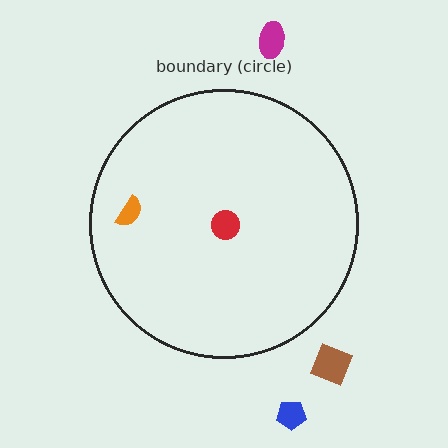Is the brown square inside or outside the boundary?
Outside.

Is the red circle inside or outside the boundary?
Inside.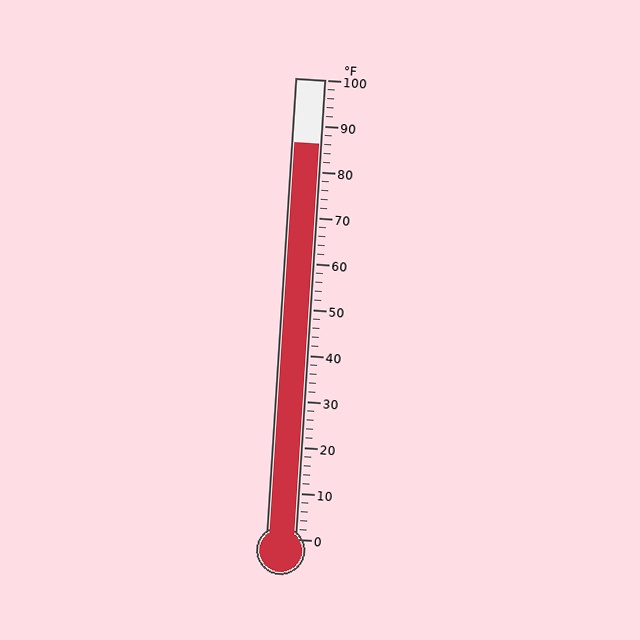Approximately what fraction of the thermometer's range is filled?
The thermometer is filled to approximately 85% of its range.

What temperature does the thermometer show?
The thermometer shows approximately 86°F.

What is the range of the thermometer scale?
The thermometer scale ranges from 0°F to 100°F.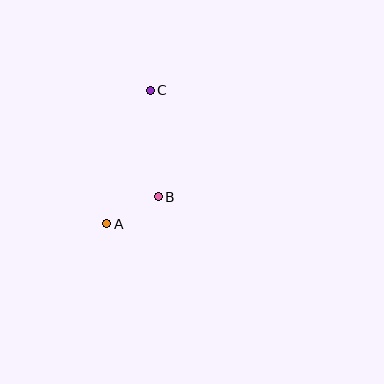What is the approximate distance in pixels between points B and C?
The distance between B and C is approximately 107 pixels.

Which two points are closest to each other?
Points A and B are closest to each other.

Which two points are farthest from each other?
Points A and C are farthest from each other.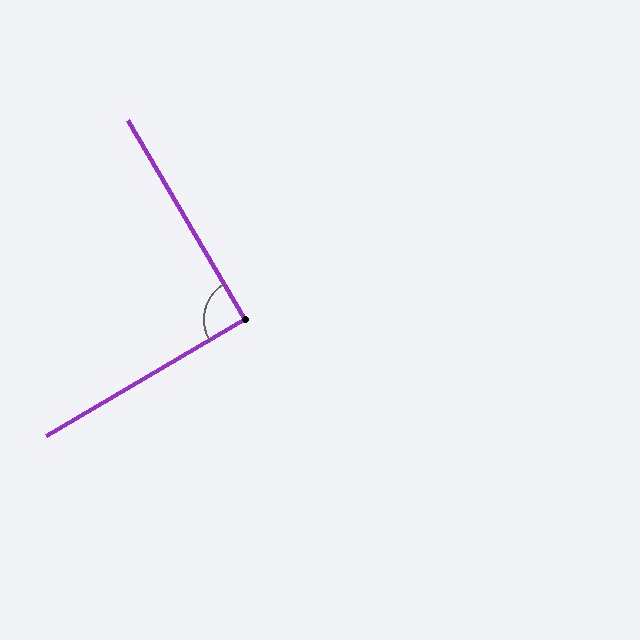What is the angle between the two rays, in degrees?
Approximately 90 degrees.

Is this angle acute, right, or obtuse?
It is approximately a right angle.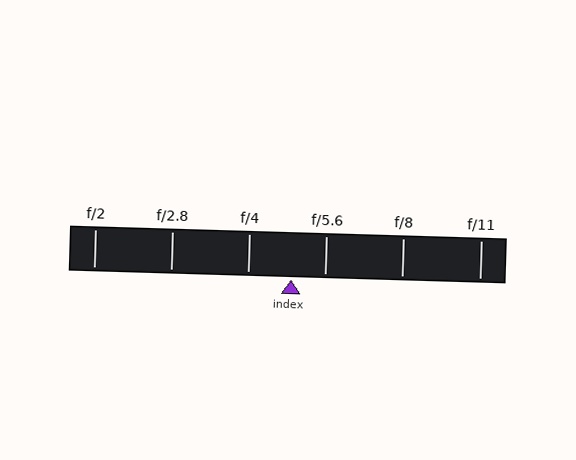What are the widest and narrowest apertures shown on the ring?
The widest aperture shown is f/2 and the narrowest is f/11.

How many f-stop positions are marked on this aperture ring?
There are 6 f-stop positions marked.